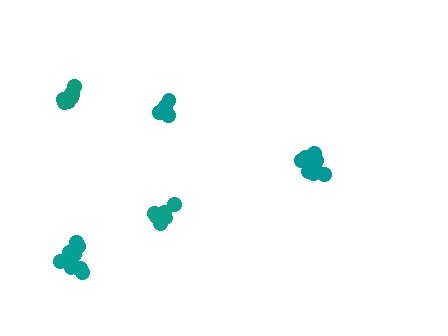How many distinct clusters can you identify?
There are 5 distinct clusters.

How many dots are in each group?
Group 1: 11 dots, Group 2: 8 dots, Group 3: 9 dots, Group 4: 5 dots, Group 5: 6 dots (39 total).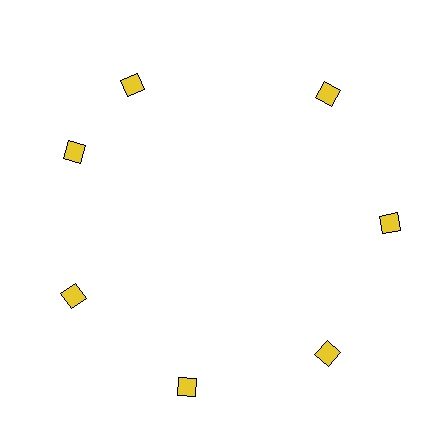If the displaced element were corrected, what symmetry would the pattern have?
It would have 7-fold rotational symmetry — the pattern would map onto itself every 51 degrees.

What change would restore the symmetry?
The symmetry would be restored by rotating it back into even spacing with its neighbors so that all 7 diamonds sit at equal angles and equal distance from the center.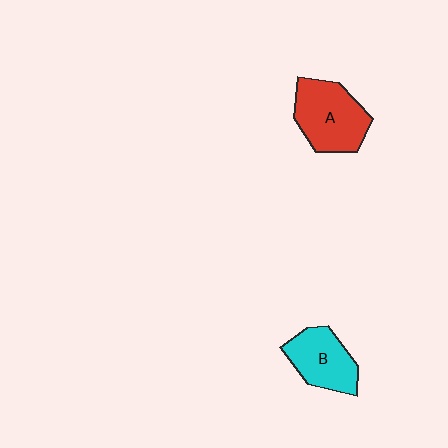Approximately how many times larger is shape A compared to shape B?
Approximately 1.3 times.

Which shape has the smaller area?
Shape B (cyan).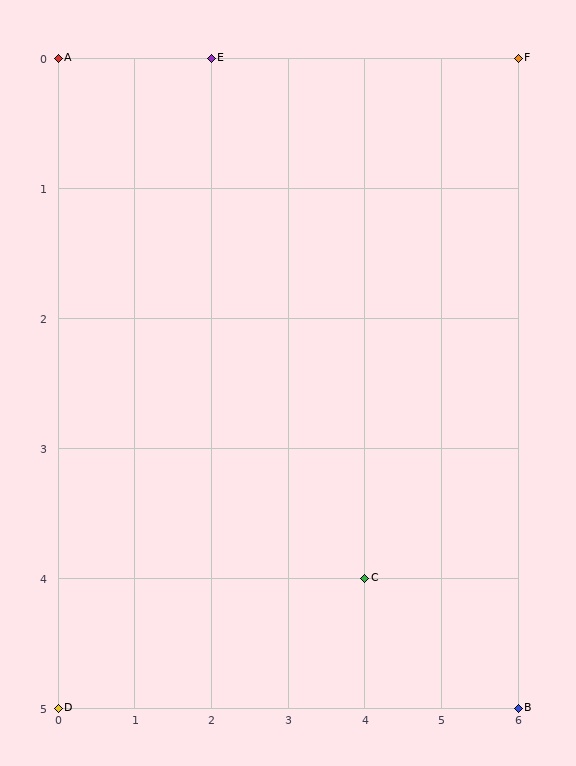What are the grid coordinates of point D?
Point D is at grid coordinates (0, 5).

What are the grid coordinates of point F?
Point F is at grid coordinates (6, 0).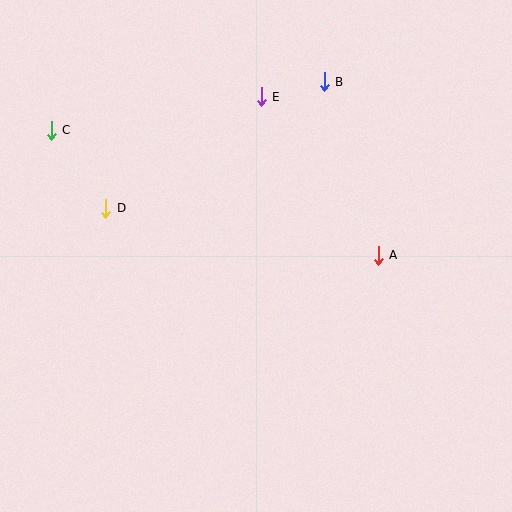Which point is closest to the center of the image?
Point A at (378, 255) is closest to the center.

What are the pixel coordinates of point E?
Point E is at (261, 97).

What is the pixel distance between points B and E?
The distance between B and E is 65 pixels.